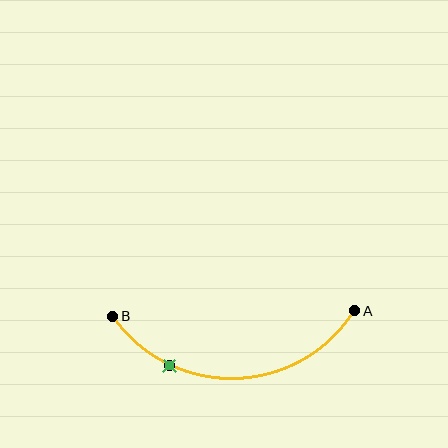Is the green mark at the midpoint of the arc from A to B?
No. The green mark lies on the arc but is closer to endpoint B. The arc midpoint would be at the point on the curve equidistant along the arc from both A and B.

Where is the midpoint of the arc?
The arc midpoint is the point on the curve farthest from the straight line joining A and B. It sits below that line.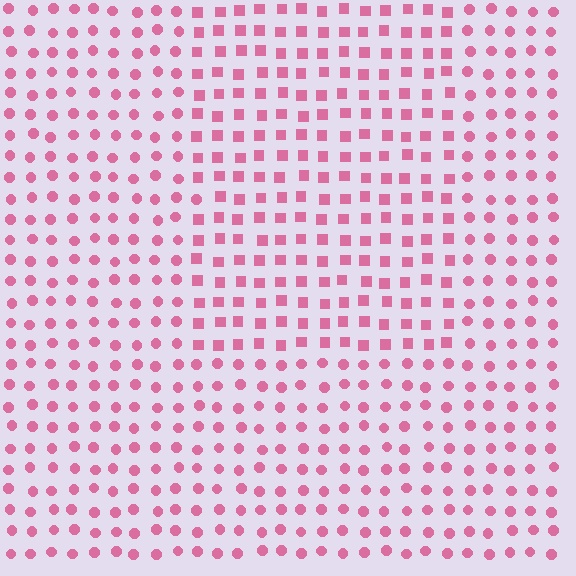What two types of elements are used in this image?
The image uses squares inside the rectangle region and circles outside it.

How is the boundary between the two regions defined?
The boundary is defined by a change in element shape: squares inside vs. circles outside. All elements share the same color and spacing.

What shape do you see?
I see a rectangle.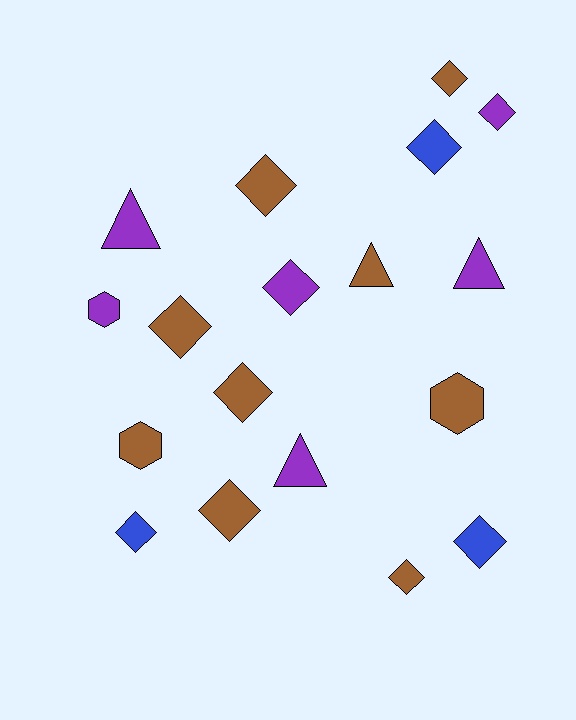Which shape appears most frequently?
Diamond, with 11 objects.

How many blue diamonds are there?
There are 3 blue diamonds.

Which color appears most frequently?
Brown, with 9 objects.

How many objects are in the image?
There are 18 objects.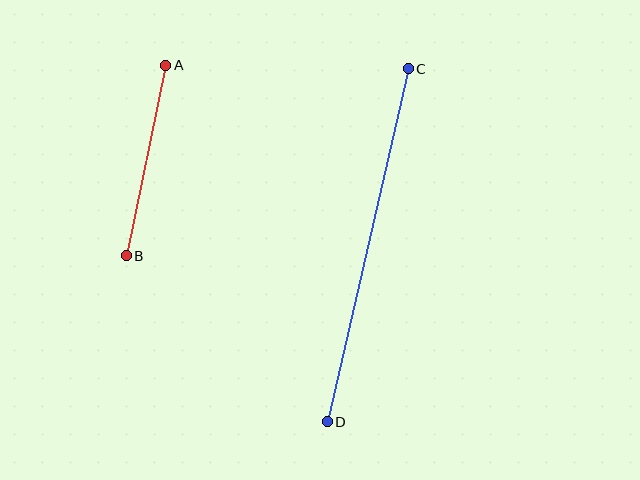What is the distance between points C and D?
The distance is approximately 362 pixels.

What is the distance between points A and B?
The distance is approximately 195 pixels.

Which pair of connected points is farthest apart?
Points C and D are farthest apart.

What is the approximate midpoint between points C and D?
The midpoint is at approximately (368, 245) pixels.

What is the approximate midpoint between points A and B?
The midpoint is at approximately (146, 161) pixels.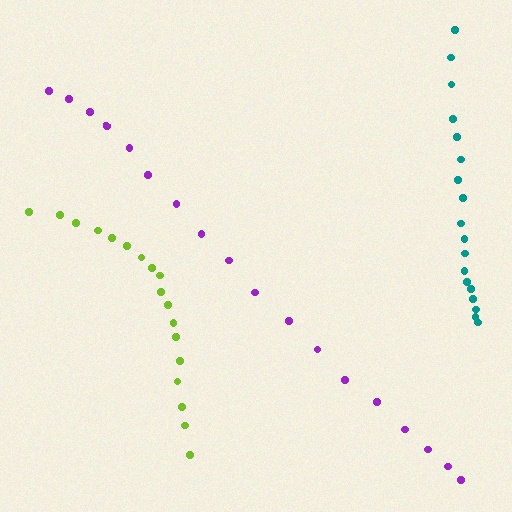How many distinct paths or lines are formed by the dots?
There are 3 distinct paths.